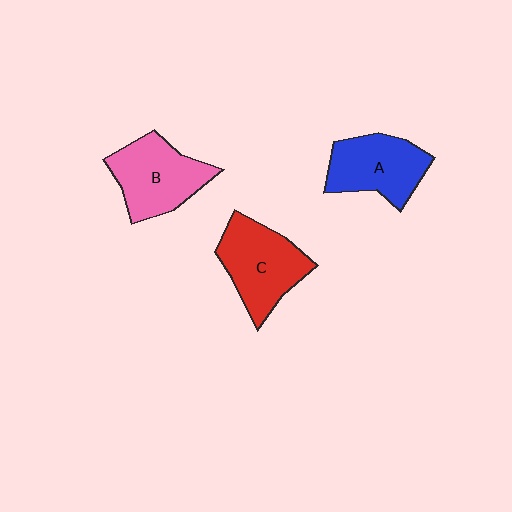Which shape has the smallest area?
Shape A (blue).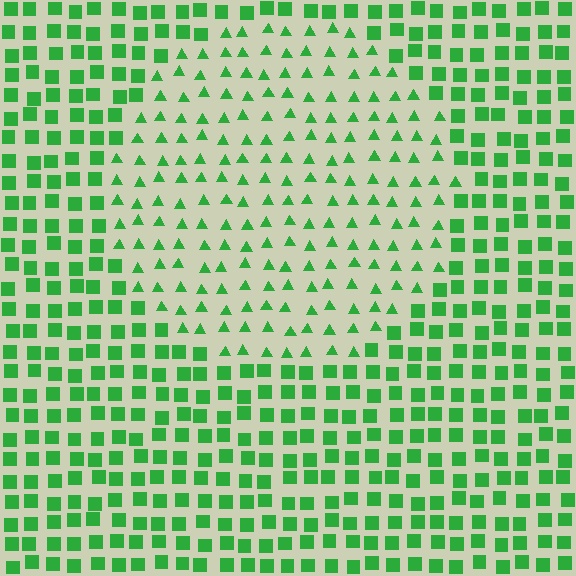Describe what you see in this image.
The image is filled with small green elements arranged in a uniform grid. A circle-shaped region contains triangles, while the surrounding area contains squares. The boundary is defined purely by the change in element shape.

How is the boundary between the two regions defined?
The boundary is defined by a change in element shape: triangles inside vs. squares outside. All elements share the same color and spacing.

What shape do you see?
I see a circle.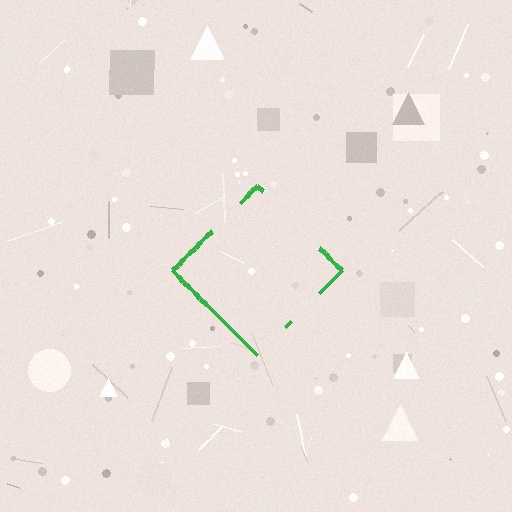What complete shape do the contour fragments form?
The contour fragments form a diamond.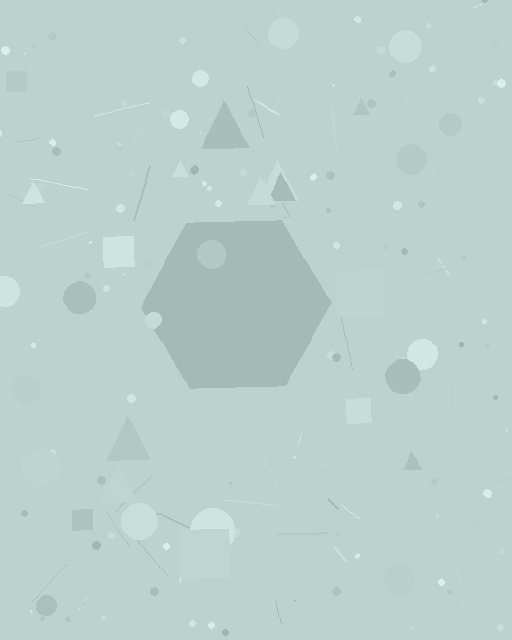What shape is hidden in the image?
A hexagon is hidden in the image.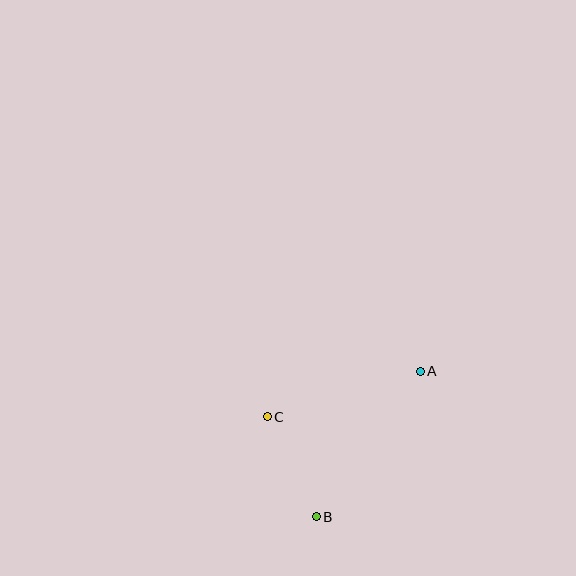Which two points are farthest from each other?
Points A and B are farthest from each other.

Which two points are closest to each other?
Points B and C are closest to each other.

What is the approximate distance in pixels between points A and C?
The distance between A and C is approximately 160 pixels.